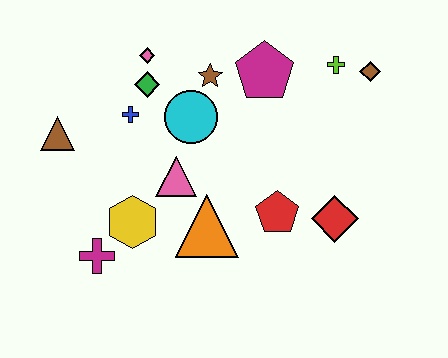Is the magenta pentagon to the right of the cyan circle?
Yes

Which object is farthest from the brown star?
The magenta cross is farthest from the brown star.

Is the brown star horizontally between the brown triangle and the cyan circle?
No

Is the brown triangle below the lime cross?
Yes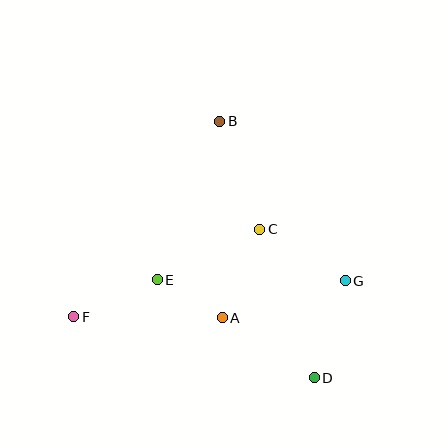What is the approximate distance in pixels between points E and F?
The distance between E and F is approximately 91 pixels.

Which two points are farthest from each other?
Points B and D are farthest from each other.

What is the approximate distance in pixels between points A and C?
The distance between A and C is approximately 96 pixels.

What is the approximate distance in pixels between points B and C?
The distance between B and C is approximately 115 pixels.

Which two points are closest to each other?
Points A and E are closest to each other.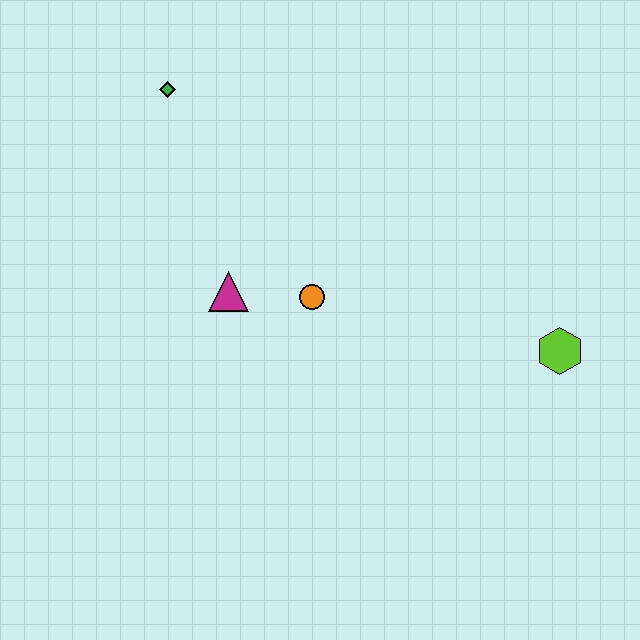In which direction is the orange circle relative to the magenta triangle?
The orange circle is to the right of the magenta triangle.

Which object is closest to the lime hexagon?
The orange circle is closest to the lime hexagon.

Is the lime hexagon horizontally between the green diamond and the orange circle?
No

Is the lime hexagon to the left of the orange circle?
No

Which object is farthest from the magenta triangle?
The lime hexagon is farthest from the magenta triangle.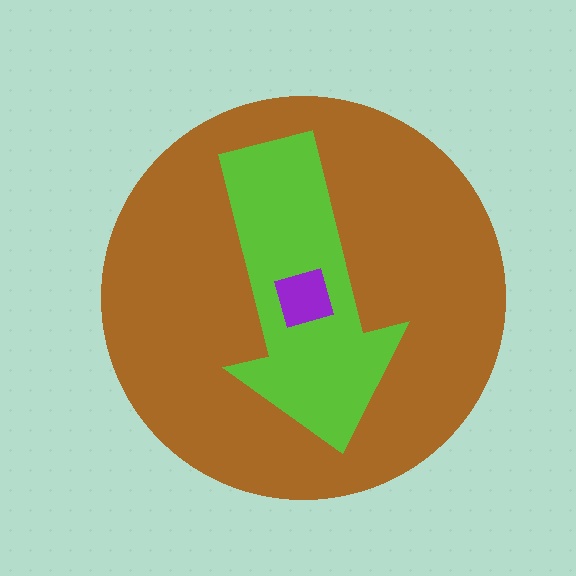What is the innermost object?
The purple square.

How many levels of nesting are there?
3.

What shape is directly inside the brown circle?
The lime arrow.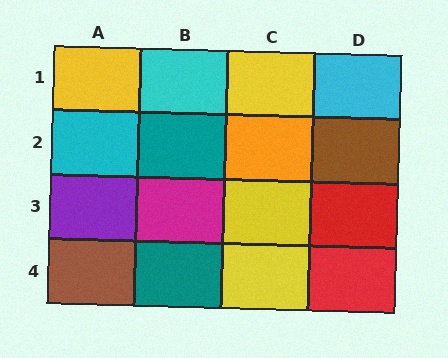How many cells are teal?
2 cells are teal.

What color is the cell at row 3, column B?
Magenta.